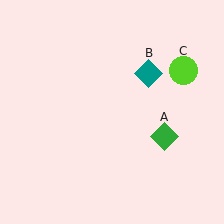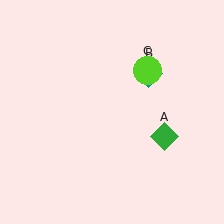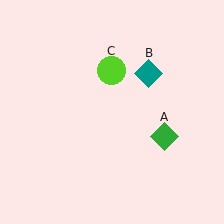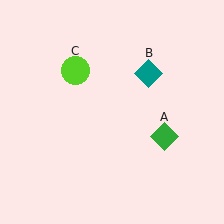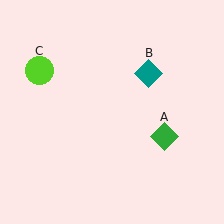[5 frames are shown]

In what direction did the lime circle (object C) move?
The lime circle (object C) moved left.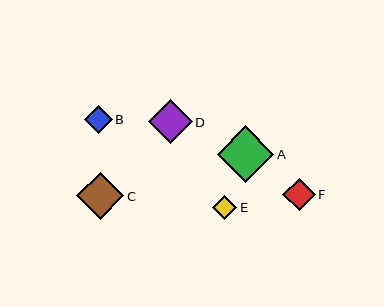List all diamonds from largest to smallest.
From largest to smallest: A, C, D, F, B, E.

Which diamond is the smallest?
Diamond E is the smallest with a size of approximately 24 pixels.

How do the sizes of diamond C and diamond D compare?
Diamond C and diamond D are approximately the same size.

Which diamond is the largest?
Diamond A is the largest with a size of approximately 57 pixels.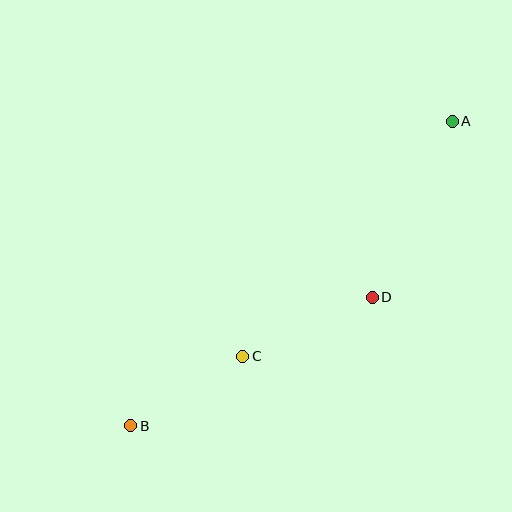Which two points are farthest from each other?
Points A and B are farthest from each other.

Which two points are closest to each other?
Points B and C are closest to each other.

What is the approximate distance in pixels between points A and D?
The distance between A and D is approximately 193 pixels.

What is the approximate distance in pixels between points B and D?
The distance between B and D is approximately 273 pixels.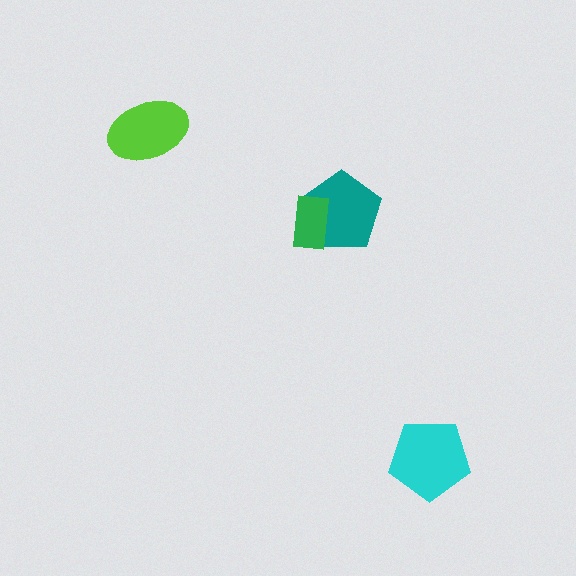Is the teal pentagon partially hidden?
Yes, it is partially covered by another shape.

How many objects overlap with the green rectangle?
1 object overlaps with the green rectangle.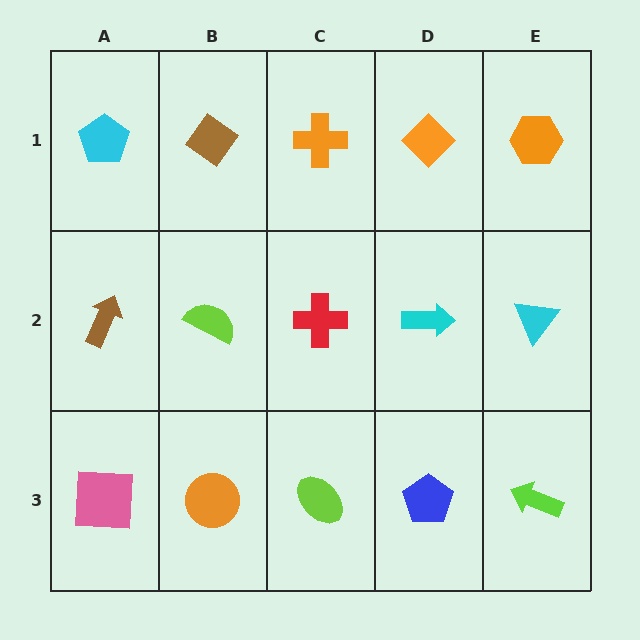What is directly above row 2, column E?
An orange hexagon.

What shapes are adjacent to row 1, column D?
A cyan arrow (row 2, column D), an orange cross (row 1, column C), an orange hexagon (row 1, column E).